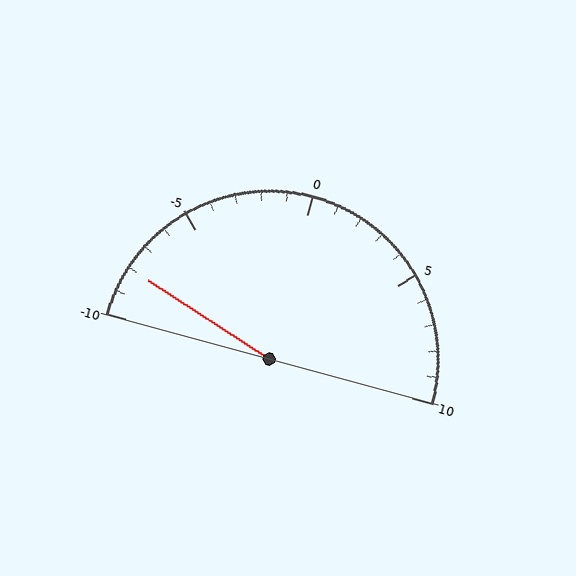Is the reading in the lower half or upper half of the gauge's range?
The reading is in the lower half of the range (-10 to 10).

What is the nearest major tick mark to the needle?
The nearest major tick mark is -10.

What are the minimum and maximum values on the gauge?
The gauge ranges from -10 to 10.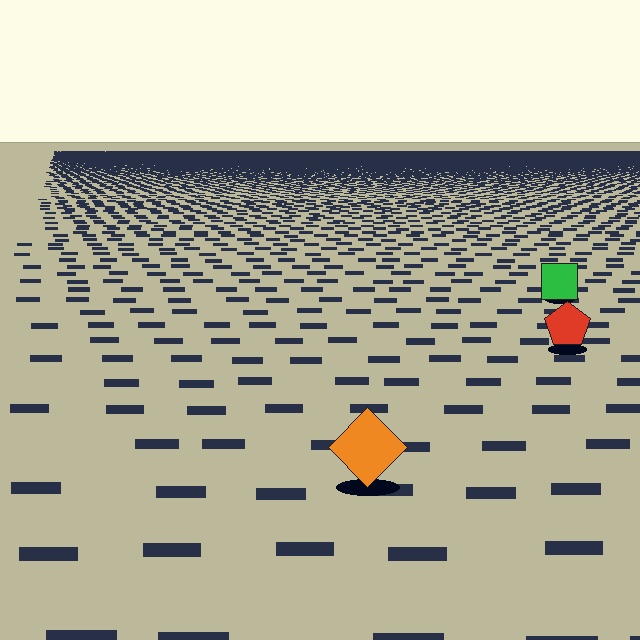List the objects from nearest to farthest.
From nearest to farthest: the orange diamond, the red pentagon, the green square.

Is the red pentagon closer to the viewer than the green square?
Yes. The red pentagon is closer — you can tell from the texture gradient: the ground texture is coarser near it.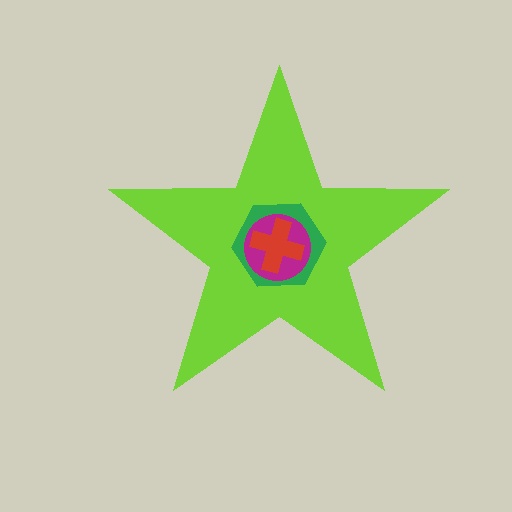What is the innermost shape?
The red cross.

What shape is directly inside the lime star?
The green hexagon.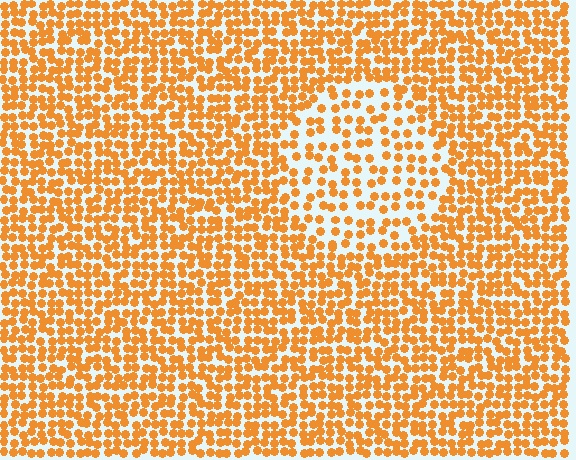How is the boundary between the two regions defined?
The boundary is defined by a change in element density (approximately 1.8x ratio). All elements are the same color, size, and shape.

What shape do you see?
I see a circle.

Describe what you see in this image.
The image contains small orange elements arranged at two different densities. A circle-shaped region is visible where the elements are less densely packed than the surrounding area.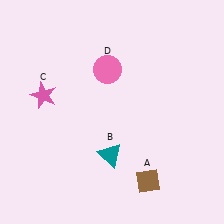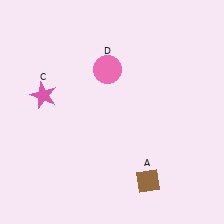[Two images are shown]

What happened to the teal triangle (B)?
The teal triangle (B) was removed in Image 2. It was in the bottom-left area of Image 1.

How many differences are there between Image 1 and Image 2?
There is 1 difference between the two images.